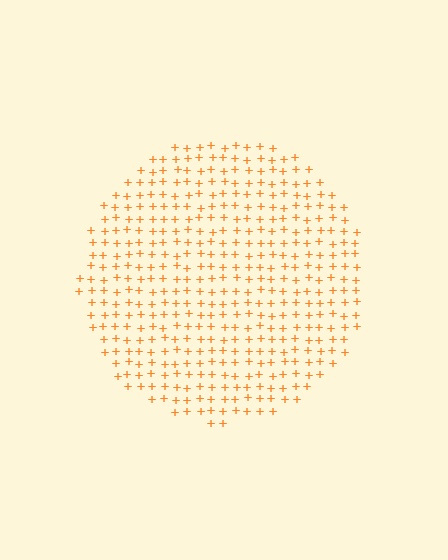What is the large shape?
The large shape is a circle.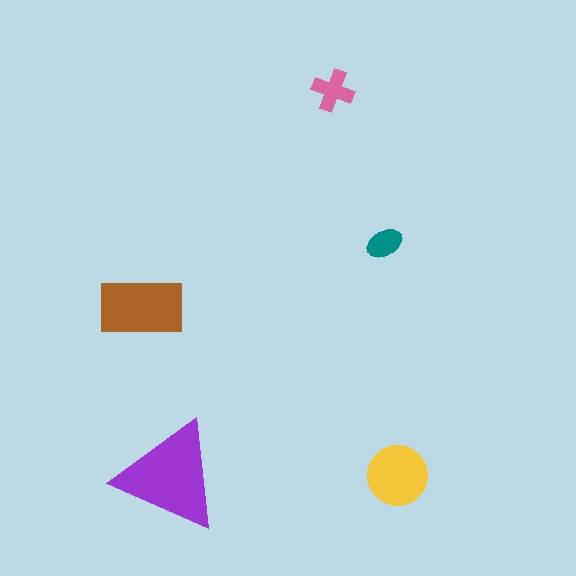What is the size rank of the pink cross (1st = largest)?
4th.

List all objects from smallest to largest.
The teal ellipse, the pink cross, the yellow circle, the brown rectangle, the purple triangle.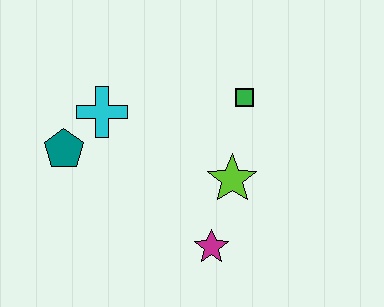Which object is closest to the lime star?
The magenta star is closest to the lime star.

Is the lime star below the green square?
Yes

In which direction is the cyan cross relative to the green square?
The cyan cross is to the left of the green square.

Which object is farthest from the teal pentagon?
The green square is farthest from the teal pentagon.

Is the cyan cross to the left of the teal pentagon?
No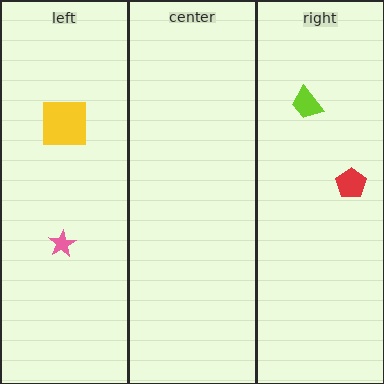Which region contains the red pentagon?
The right region.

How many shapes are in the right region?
2.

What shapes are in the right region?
The lime trapezoid, the red pentagon.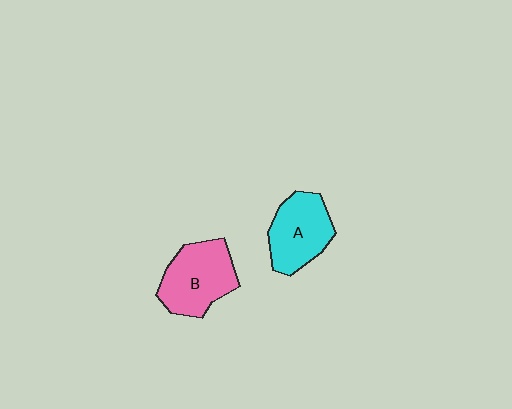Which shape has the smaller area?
Shape A (cyan).